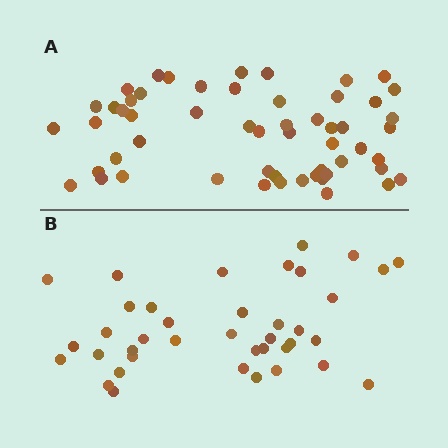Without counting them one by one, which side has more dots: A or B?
Region A (the top region) has more dots.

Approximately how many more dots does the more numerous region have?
Region A has approximately 15 more dots than region B.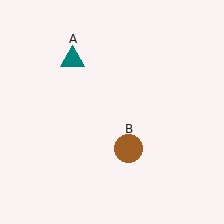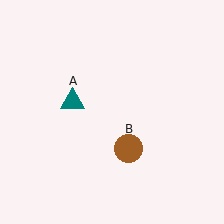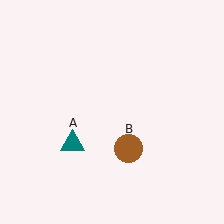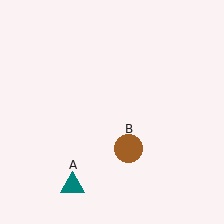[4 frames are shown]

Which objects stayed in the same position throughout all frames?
Brown circle (object B) remained stationary.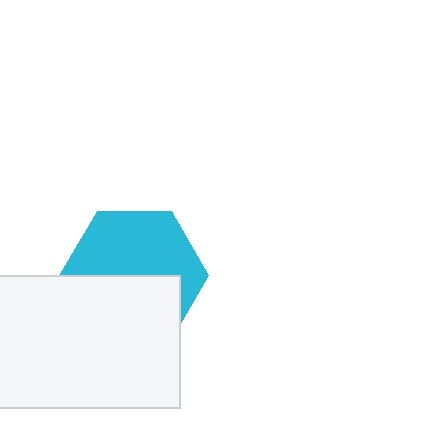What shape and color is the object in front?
The object in front is a white rectangle.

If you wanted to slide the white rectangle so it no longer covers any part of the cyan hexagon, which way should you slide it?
Slide it down — that is the most direct way to separate the two shapes.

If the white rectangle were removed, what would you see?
You would see the complete cyan hexagon.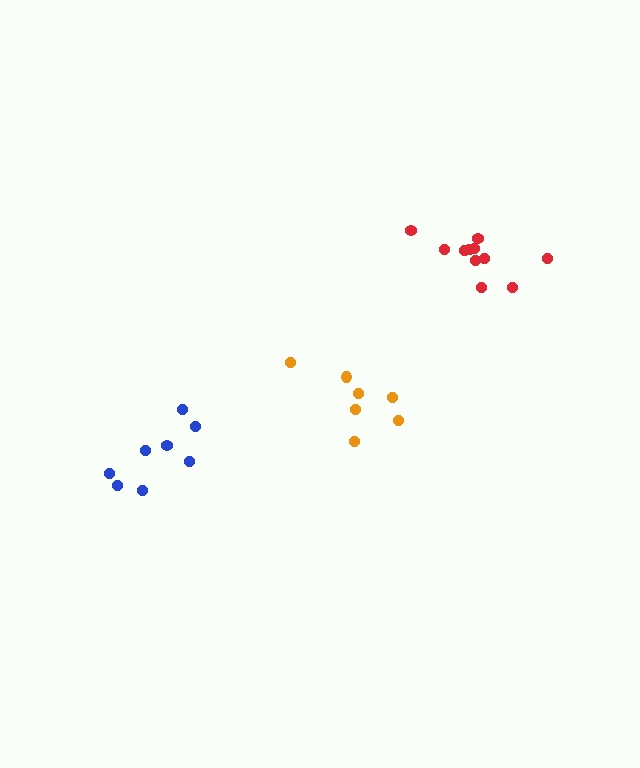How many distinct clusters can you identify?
There are 3 distinct clusters.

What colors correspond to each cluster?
The clusters are colored: red, orange, blue.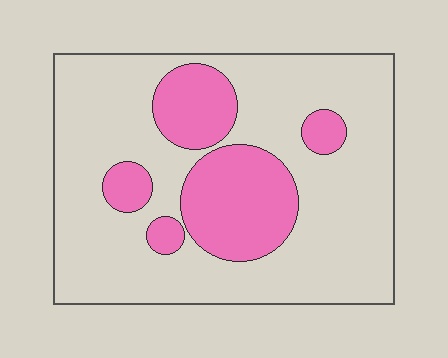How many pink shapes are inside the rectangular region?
5.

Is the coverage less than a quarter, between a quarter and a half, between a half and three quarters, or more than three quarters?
Between a quarter and a half.